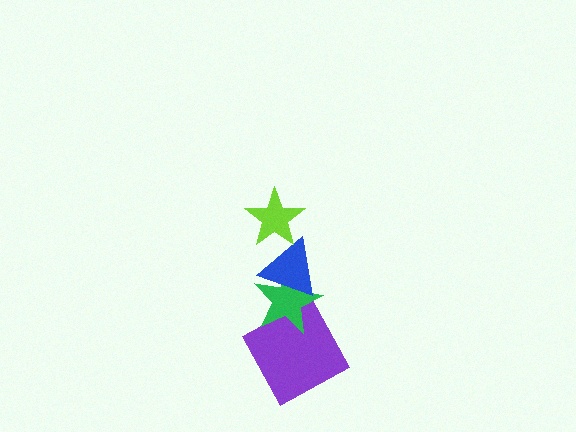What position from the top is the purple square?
The purple square is 4th from the top.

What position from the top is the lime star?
The lime star is 1st from the top.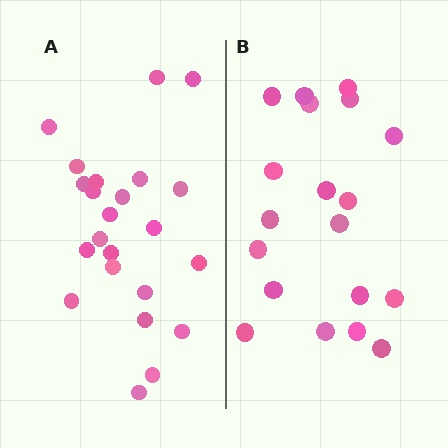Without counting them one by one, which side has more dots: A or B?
Region A (the left region) has more dots.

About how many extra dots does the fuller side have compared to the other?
Region A has about 4 more dots than region B.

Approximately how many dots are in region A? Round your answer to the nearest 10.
About 20 dots. (The exact count is 23, which rounds to 20.)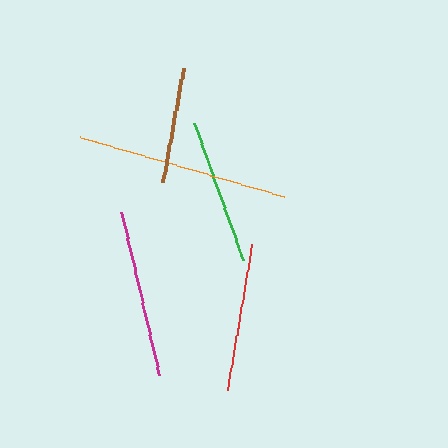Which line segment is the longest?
The orange line is the longest at approximately 213 pixels.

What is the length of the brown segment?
The brown segment is approximately 116 pixels long.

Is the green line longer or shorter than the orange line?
The orange line is longer than the green line.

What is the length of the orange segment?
The orange segment is approximately 213 pixels long.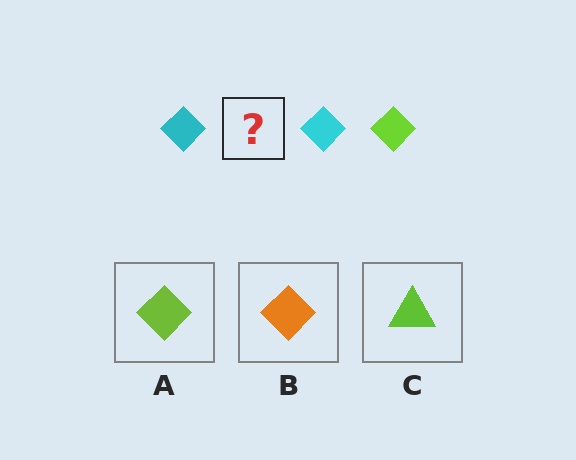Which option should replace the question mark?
Option A.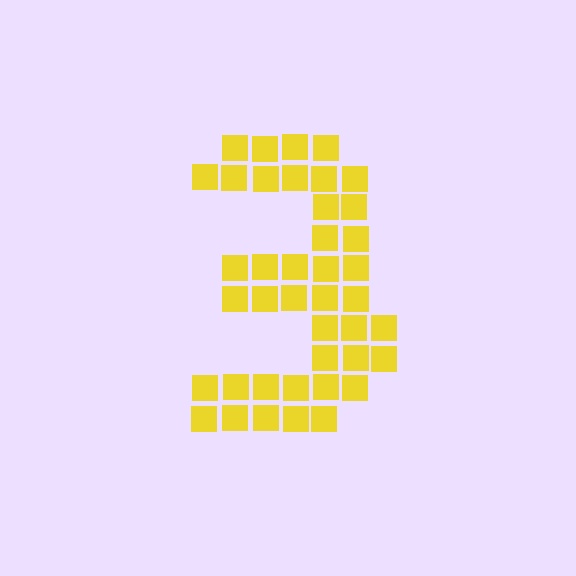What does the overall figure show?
The overall figure shows the digit 3.